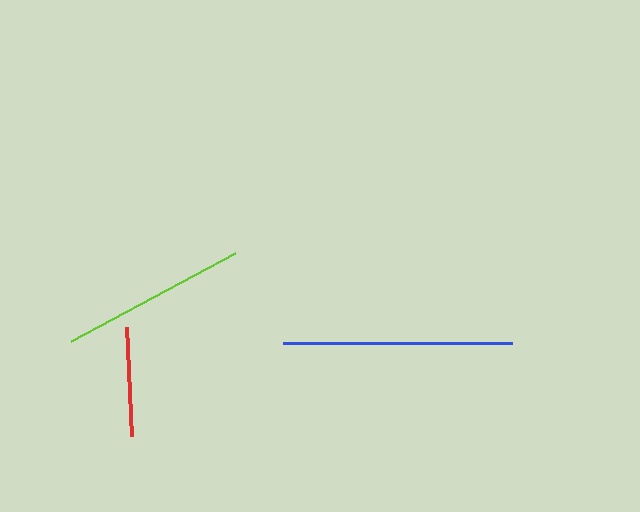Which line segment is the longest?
The blue line is the longest at approximately 229 pixels.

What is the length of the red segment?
The red segment is approximately 110 pixels long.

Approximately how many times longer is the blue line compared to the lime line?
The blue line is approximately 1.2 times the length of the lime line.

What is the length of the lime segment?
The lime segment is approximately 186 pixels long.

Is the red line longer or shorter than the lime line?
The lime line is longer than the red line.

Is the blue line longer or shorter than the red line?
The blue line is longer than the red line.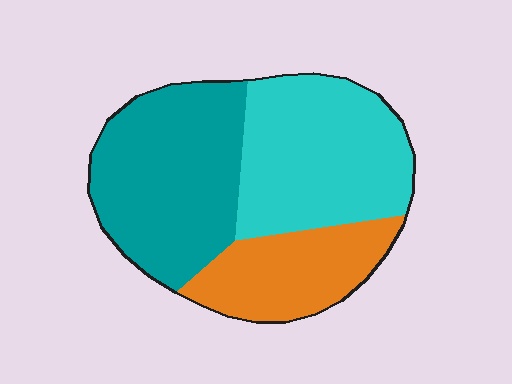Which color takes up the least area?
Orange, at roughly 25%.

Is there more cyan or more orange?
Cyan.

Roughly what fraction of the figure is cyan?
Cyan covers about 40% of the figure.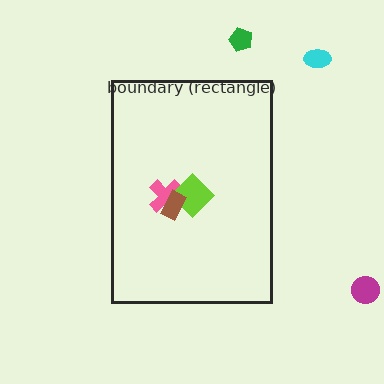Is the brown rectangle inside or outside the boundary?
Inside.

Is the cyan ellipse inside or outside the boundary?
Outside.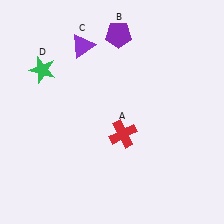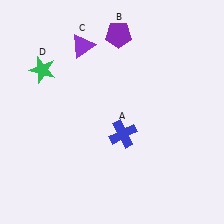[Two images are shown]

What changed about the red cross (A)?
In Image 1, A is red. In Image 2, it changed to blue.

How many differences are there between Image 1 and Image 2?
There is 1 difference between the two images.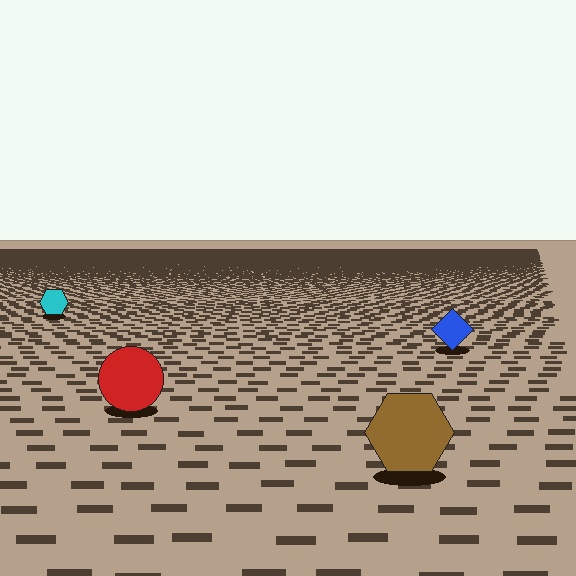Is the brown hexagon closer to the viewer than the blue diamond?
Yes. The brown hexagon is closer — you can tell from the texture gradient: the ground texture is coarser near it.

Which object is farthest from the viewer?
The cyan hexagon is farthest from the viewer. It appears smaller and the ground texture around it is denser.